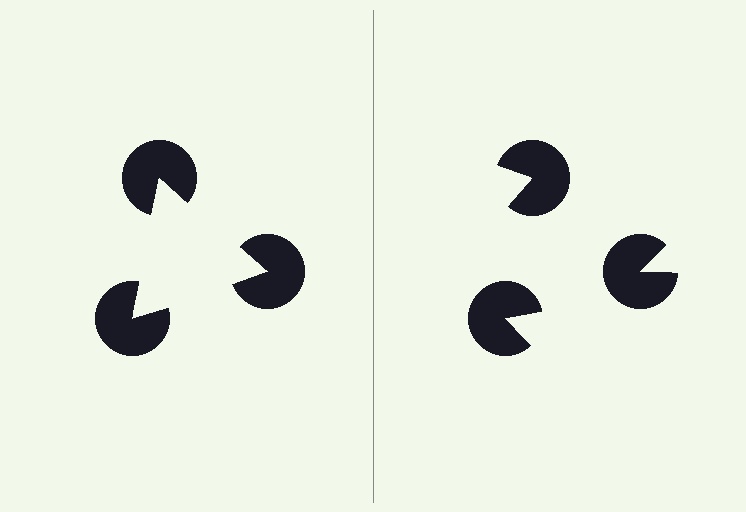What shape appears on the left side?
An illusory triangle.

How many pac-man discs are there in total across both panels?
6 — 3 on each side.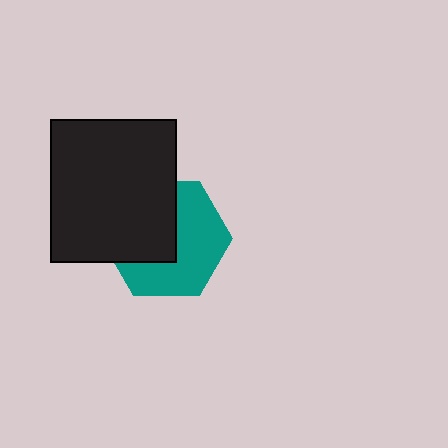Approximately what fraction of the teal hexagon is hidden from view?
Roughly 46% of the teal hexagon is hidden behind the black rectangle.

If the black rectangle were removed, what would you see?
You would see the complete teal hexagon.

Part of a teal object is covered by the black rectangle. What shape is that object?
It is a hexagon.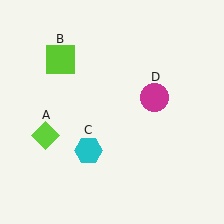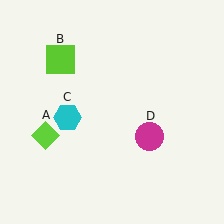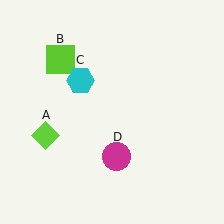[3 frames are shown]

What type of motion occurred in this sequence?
The cyan hexagon (object C), magenta circle (object D) rotated clockwise around the center of the scene.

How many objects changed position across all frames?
2 objects changed position: cyan hexagon (object C), magenta circle (object D).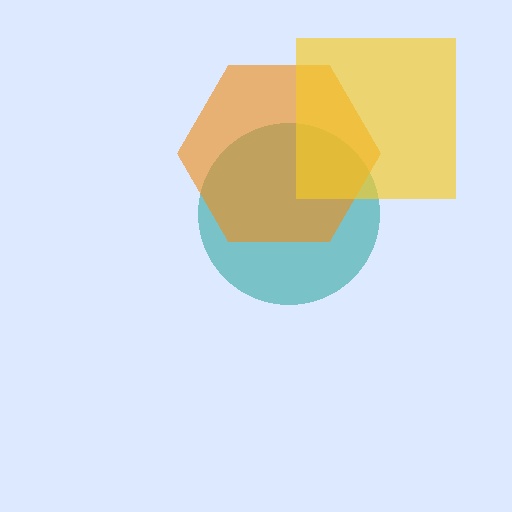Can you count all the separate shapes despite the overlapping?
Yes, there are 3 separate shapes.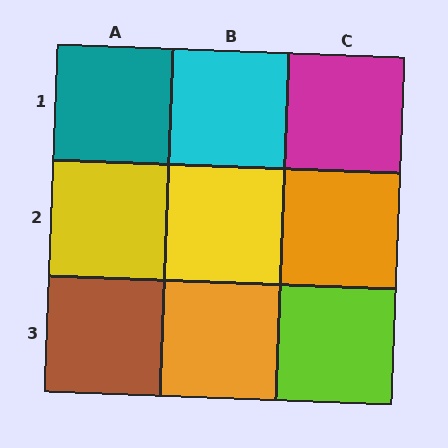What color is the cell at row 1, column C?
Magenta.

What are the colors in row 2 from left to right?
Yellow, yellow, orange.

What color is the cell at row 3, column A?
Brown.